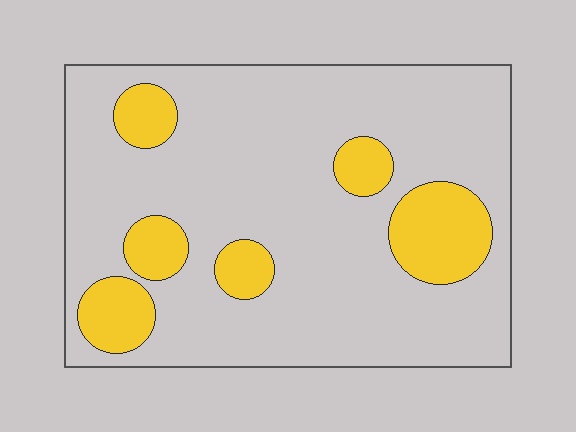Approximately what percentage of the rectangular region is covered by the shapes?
Approximately 20%.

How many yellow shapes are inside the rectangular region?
6.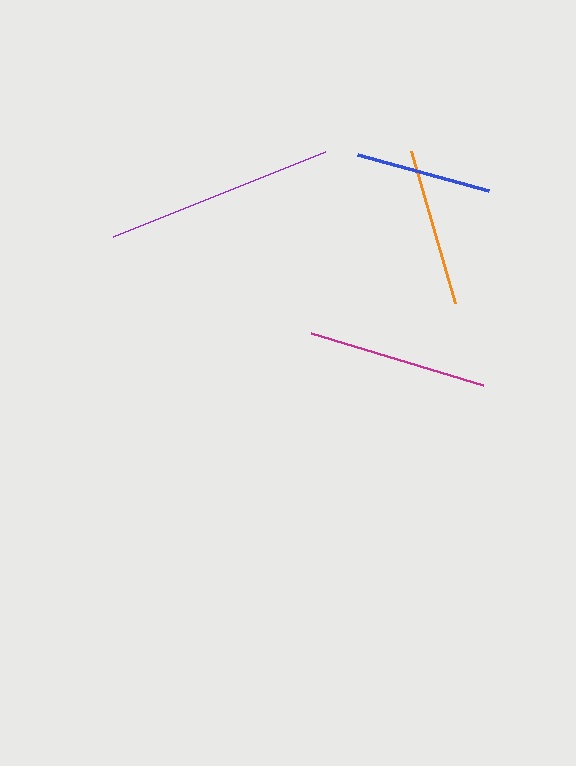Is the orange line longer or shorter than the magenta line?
The magenta line is longer than the orange line.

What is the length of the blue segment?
The blue segment is approximately 136 pixels long.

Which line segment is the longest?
The purple line is the longest at approximately 228 pixels.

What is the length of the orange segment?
The orange segment is approximately 158 pixels long.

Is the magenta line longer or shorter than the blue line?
The magenta line is longer than the blue line.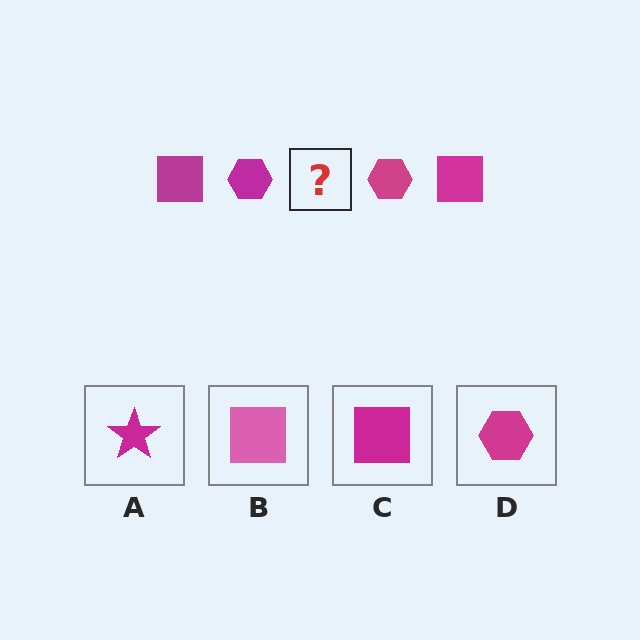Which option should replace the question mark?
Option C.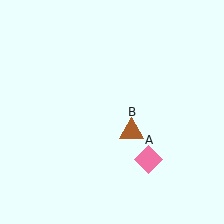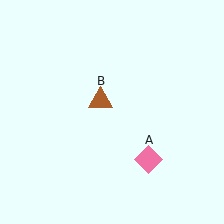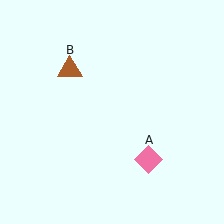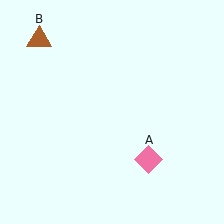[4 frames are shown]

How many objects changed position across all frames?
1 object changed position: brown triangle (object B).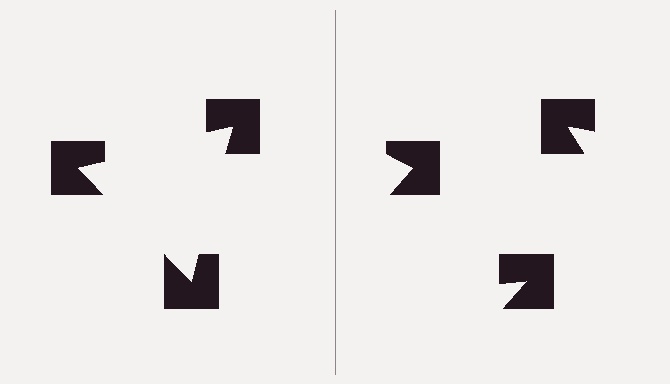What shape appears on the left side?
An illusory triangle.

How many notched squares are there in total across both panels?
6 — 3 on each side.